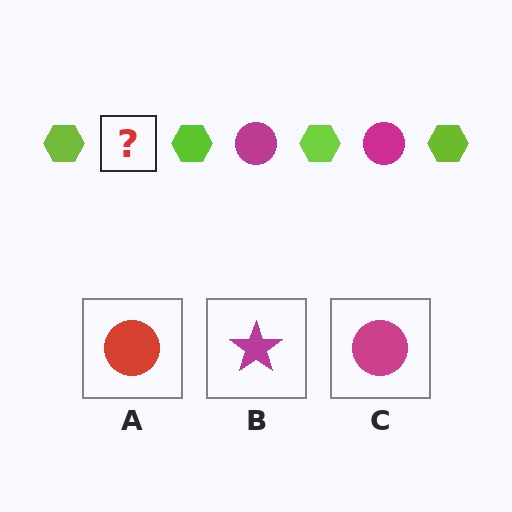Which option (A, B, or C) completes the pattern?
C.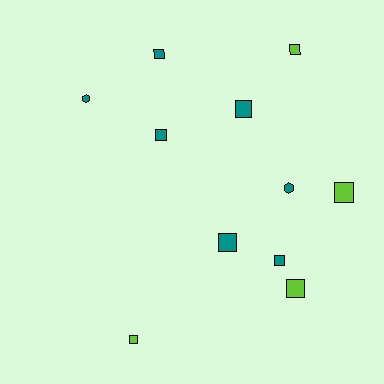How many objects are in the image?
There are 11 objects.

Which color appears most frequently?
Teal, with 7 objects.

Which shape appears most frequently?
Square, with 9 objects.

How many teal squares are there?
There are 5 teal squares.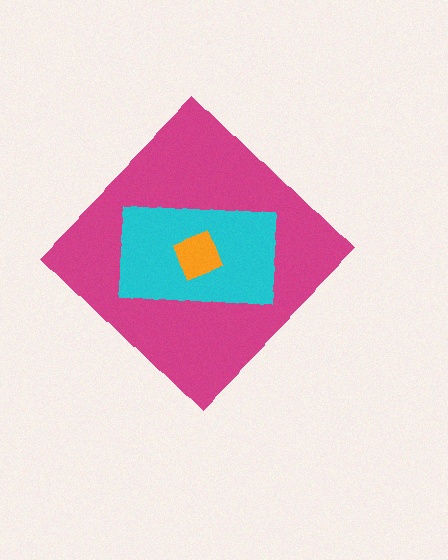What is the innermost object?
The orange square.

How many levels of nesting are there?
3.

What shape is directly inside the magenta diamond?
The cyan rectangle.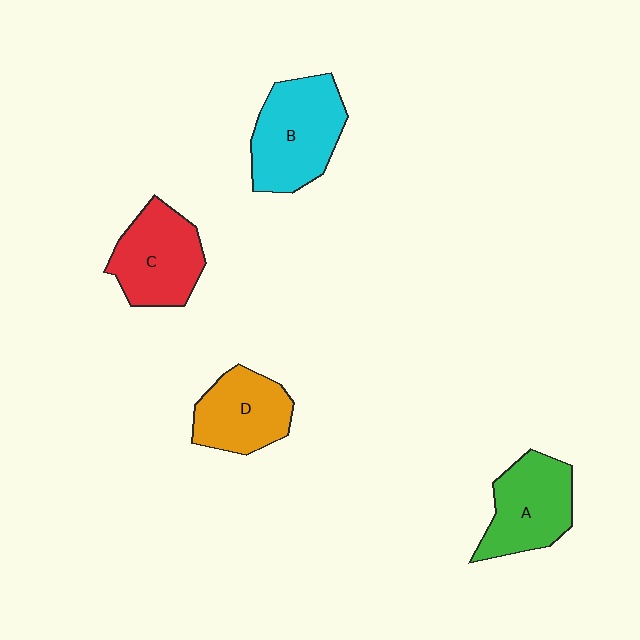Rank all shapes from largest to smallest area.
From largest to smallest: B (cyan), C (red), A (green), D (orange).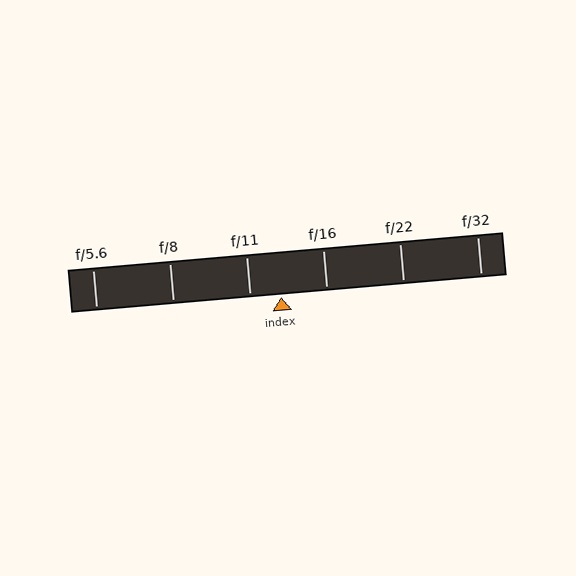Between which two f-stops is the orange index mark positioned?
The index mark is between f/11 and f/16.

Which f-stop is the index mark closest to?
The index mark is closest to f/11.